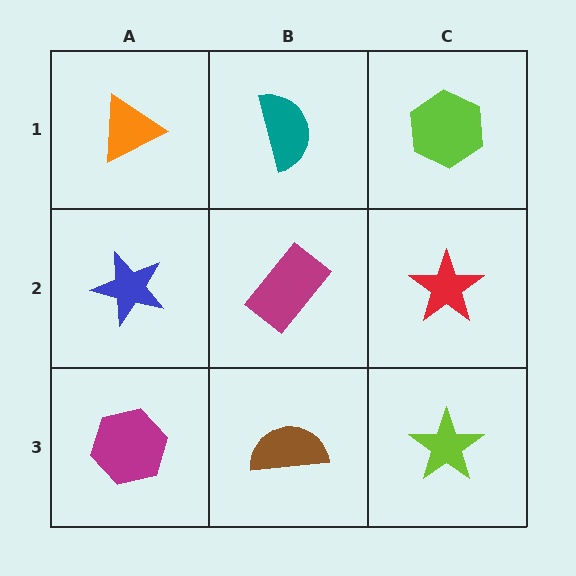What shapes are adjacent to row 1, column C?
A red star (row 2, column C), a teal semicircle (row 1, column B).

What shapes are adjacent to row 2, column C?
A lime hexagon (row 1, column C), a lime star (row 3, column C), a magenta rectangle (row 2, column B).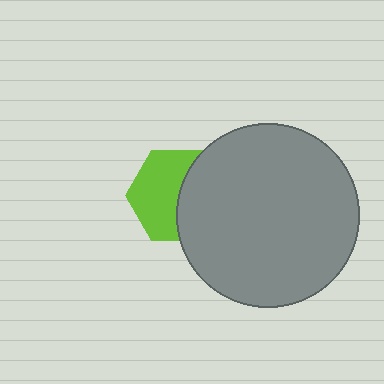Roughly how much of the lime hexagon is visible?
About half of it is visible (roughly 56%).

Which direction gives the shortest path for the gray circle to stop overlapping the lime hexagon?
Moving right gives the shortest separation.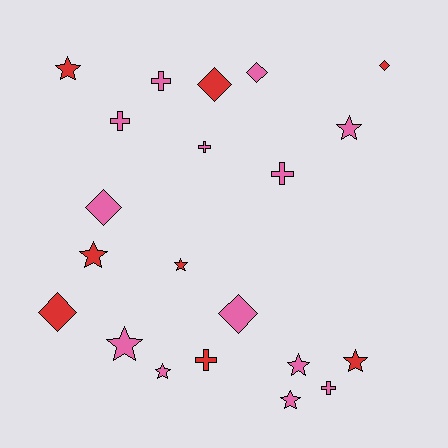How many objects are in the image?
There are 21 objects.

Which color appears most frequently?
Pink, with 13 objects.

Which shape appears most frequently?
Star, with 9 objects.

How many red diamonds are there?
There are 3 red diamonds.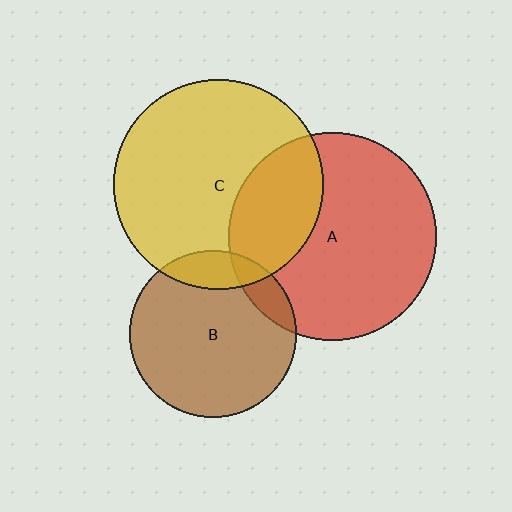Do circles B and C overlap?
Yes.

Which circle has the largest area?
Circle C (yellow).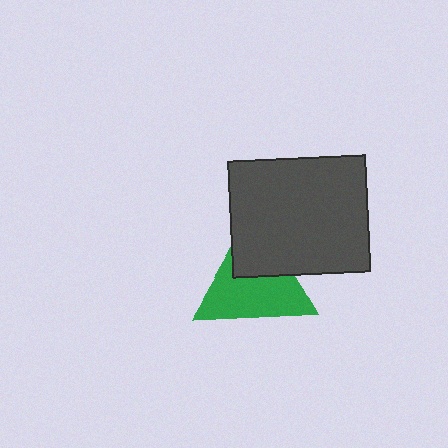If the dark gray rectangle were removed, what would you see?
You would see the complete green triangle.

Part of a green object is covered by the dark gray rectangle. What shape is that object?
It is a triangle.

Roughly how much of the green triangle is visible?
About half of it is visible (roughly 64%).